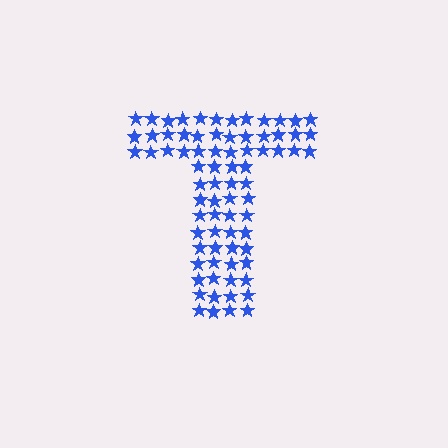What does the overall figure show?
The overall figure shows the letter T.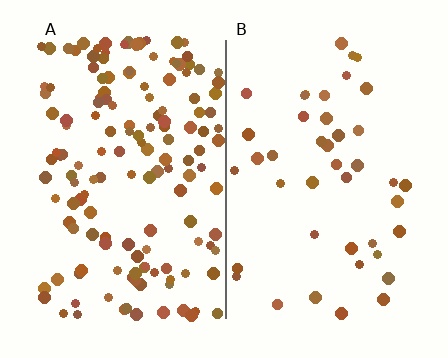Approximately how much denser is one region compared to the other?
Approximately 3.5× — region A over region B.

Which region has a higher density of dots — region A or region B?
A (the left).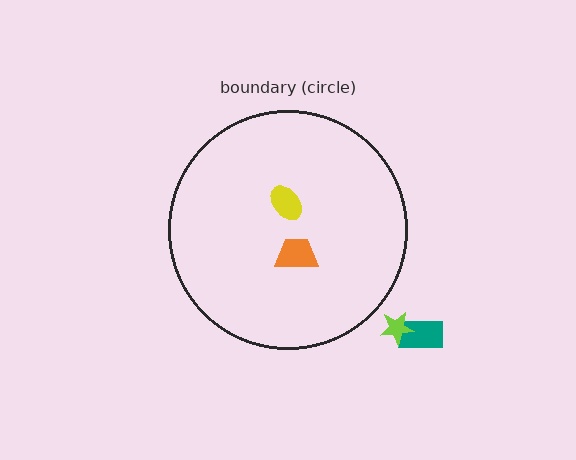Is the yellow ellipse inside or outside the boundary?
Inside.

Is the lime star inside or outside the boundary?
Outside.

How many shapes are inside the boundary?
2 inside, 2 outside.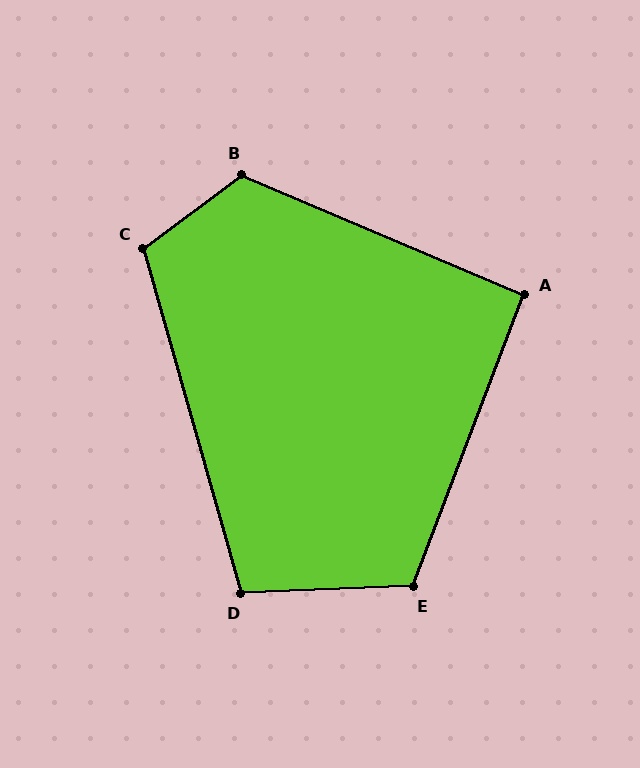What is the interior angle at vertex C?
Approximately 111 degrees (obtuse).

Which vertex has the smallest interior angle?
A, at approximately 92 degrees.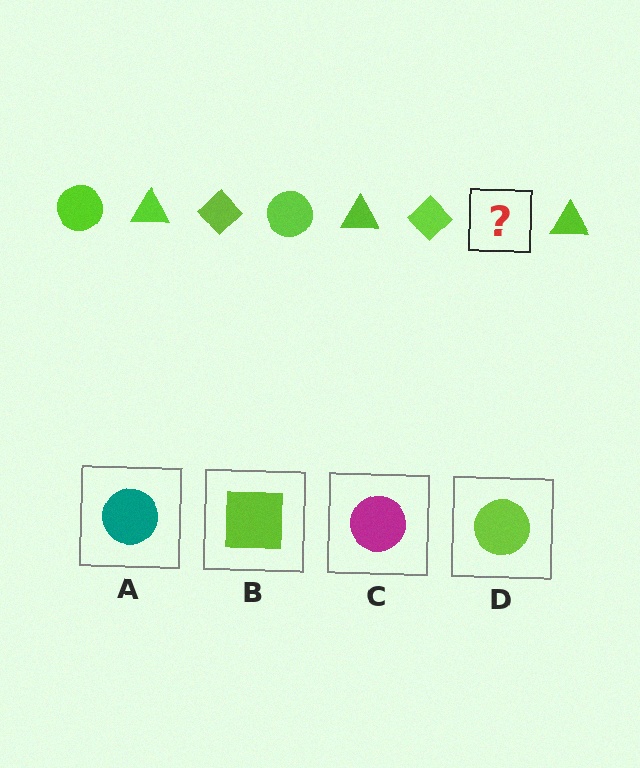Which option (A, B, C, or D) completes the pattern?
D.